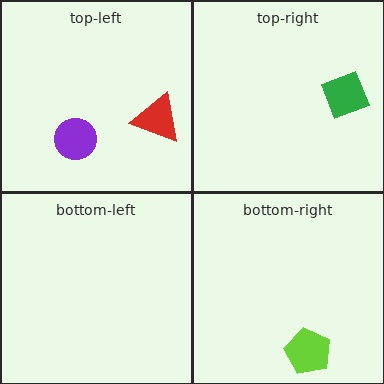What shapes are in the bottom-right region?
The lime pentagon.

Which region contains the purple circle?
The top-left region.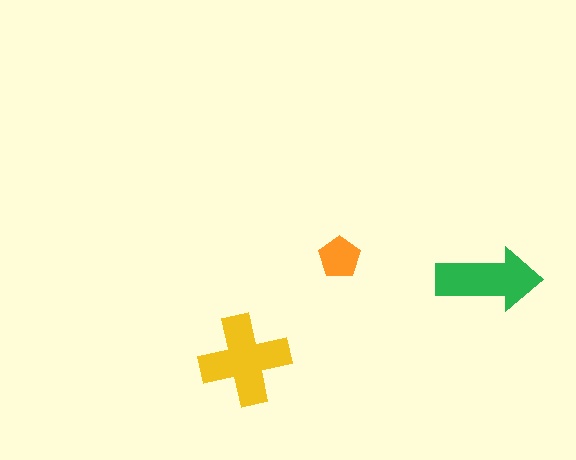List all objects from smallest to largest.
The orange pentagon, the green arrow, the yellow cross.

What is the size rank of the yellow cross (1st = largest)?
1st.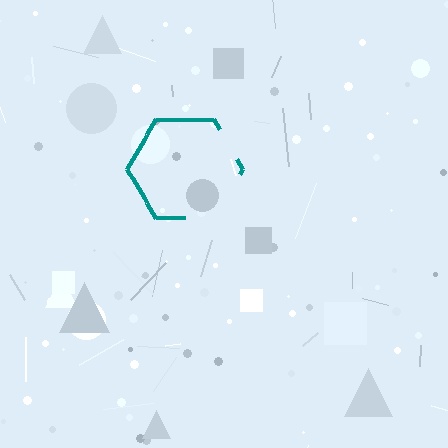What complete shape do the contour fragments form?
The contour fragments form a hexagon.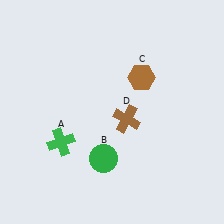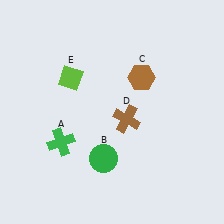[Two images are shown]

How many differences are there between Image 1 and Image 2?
There is 1 difference between the two images.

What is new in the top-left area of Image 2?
A lime diamond (E) was added in the top-left area of Image 2.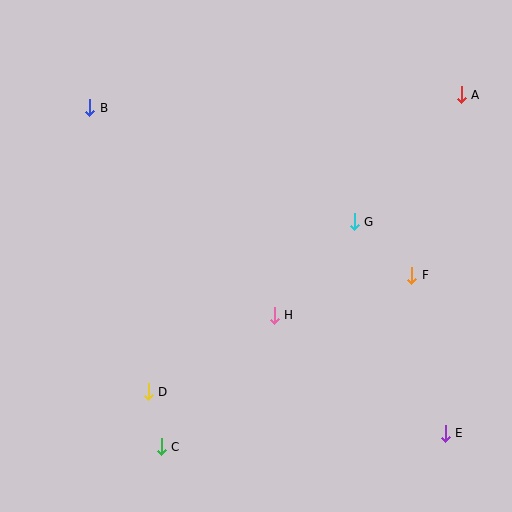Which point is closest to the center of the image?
Point H at (274, 315) is closest to the center.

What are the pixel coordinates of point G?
Point G is at (354, 222).